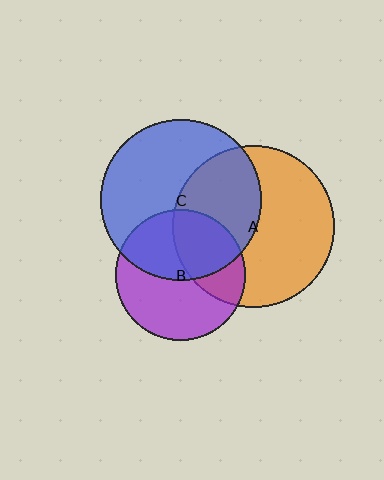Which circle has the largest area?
Circle A (orange).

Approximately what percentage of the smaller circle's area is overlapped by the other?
Approximately 40%.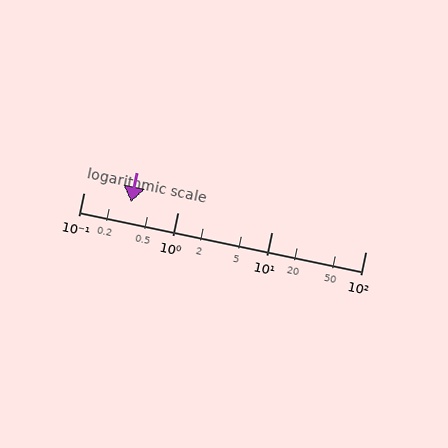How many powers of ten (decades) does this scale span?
The scale spans 3 decades, from 0.1 to 100.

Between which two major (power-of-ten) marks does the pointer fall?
The pointer is between 0.1 and 1.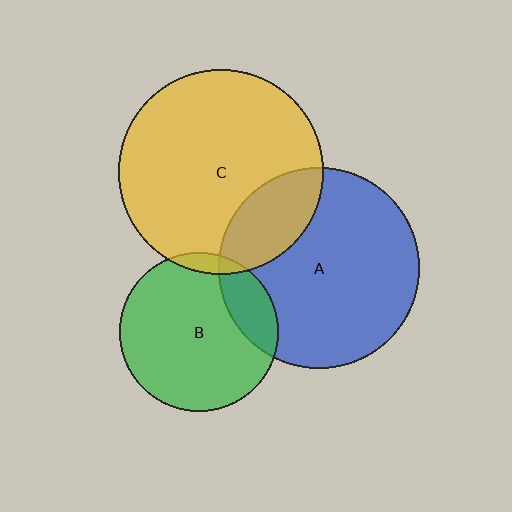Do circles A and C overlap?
Yes.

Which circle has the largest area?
Circle C (yellow).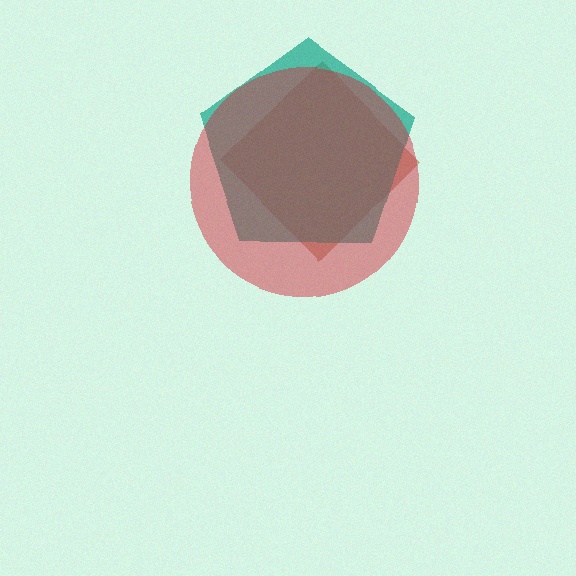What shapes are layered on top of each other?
The layered shapes are: a brown diamond, a teal pentagon, a red circle.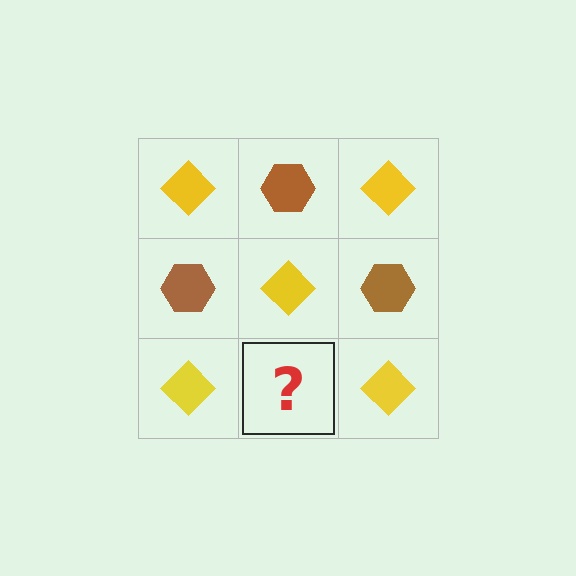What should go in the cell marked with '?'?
The missing cell should contain a brown hexagon.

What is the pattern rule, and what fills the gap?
The rule is that it alternates yellow diamond and brown hexagon in a checkerboard pattern. The gap should be filled with a brown hexagon.